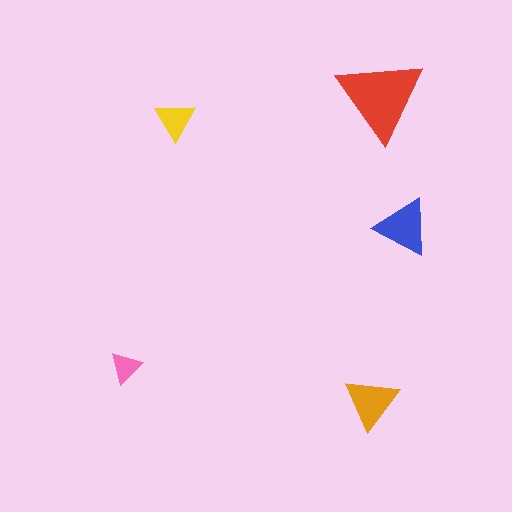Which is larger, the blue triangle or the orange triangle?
The blue one.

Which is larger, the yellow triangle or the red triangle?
The red one.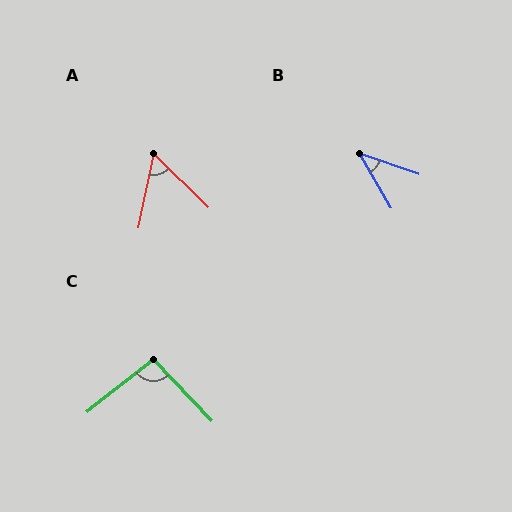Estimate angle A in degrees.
Approximately 58 degrees.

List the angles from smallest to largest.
B (41°), A (58°), C (96°).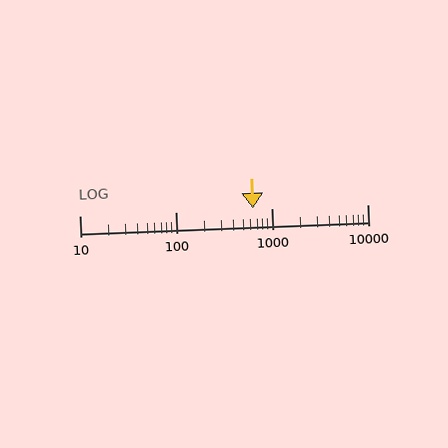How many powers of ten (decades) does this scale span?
The scale spans 3 decades, from 10 to 10000.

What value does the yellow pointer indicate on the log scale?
The pointer indicates approximately 640.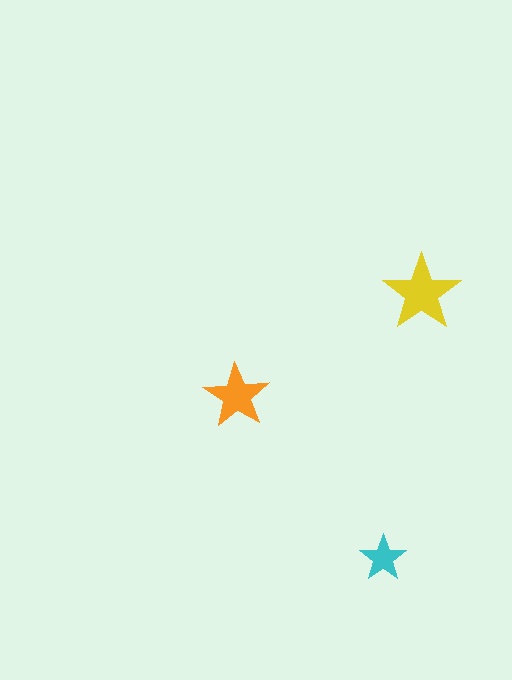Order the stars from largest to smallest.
the yellow one, the orange one, the cyan one.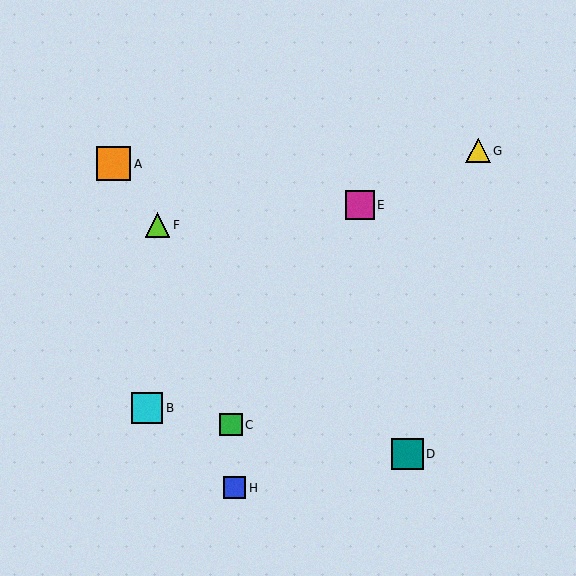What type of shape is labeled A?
Shape A is an orange square.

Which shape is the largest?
The orange square (labeled A) is the largest.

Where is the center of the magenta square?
The center of the magenta square is at (360, 205).